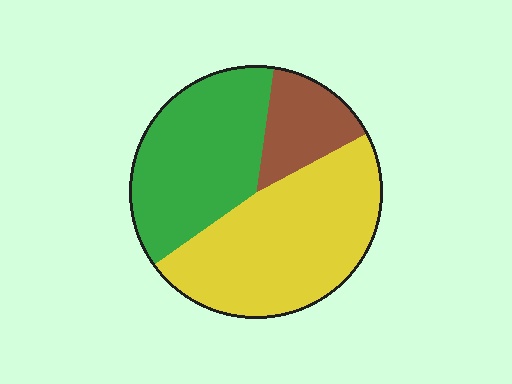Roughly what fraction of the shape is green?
Green covers 37% of the shape.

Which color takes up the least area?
Brown, at roughly 15%.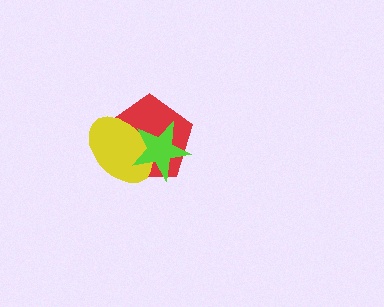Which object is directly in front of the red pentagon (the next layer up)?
The yellow ellipse is directly in front of the red pentagon.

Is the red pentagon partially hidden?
Yes, it is partially covered by another shape.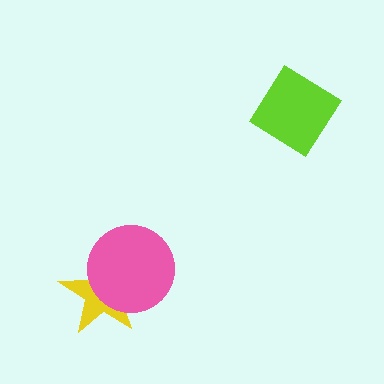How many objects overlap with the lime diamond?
0 objects overlap with the lime diamond.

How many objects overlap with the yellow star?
1 object overlaps with the yellow star.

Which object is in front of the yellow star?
The pink circle is in front of the yellow star.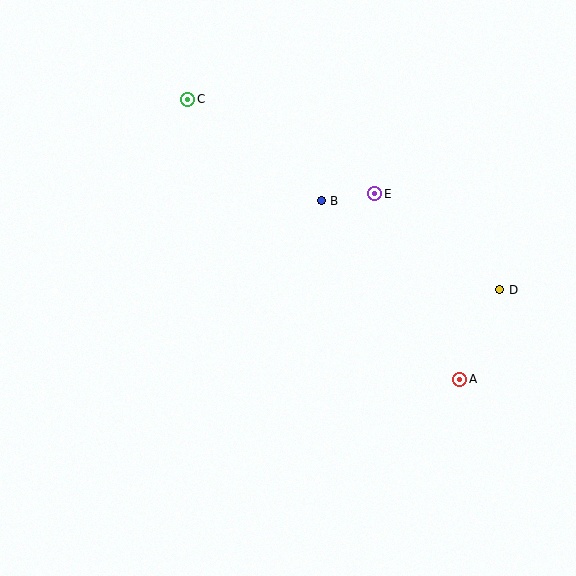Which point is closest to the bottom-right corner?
Point A is closest to the bottom-right corner.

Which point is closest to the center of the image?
Point B at (321, 201) is closest to the center.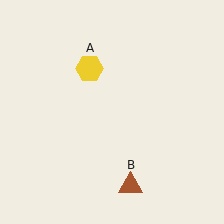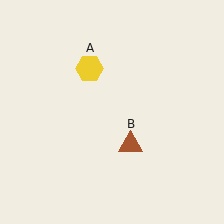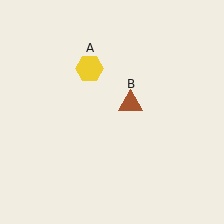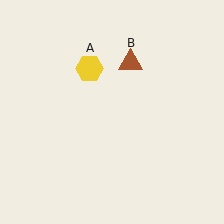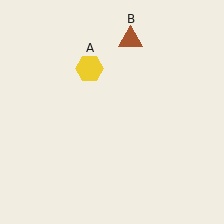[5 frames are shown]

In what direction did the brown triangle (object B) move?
The brown triangle (object B) moved up.